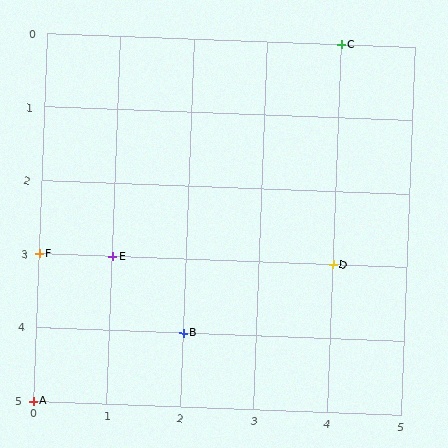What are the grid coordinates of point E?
Point E is at grid coordinates (1, 3).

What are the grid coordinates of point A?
Point A is at grid coordinates (0, 5).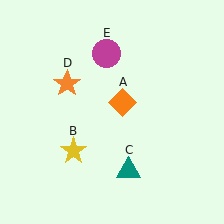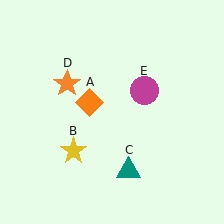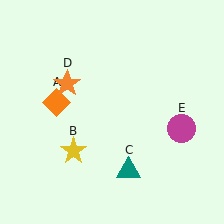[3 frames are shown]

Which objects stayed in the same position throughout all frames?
Yellow star (object B) and teal triangle (object C) and orange star (object D) remained stationary.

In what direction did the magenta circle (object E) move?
The magenta circle (object E) moved down and to the right.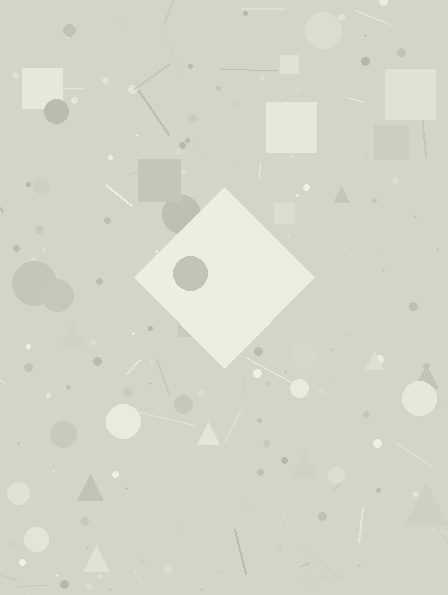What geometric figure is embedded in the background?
A diamond is embedded in the background.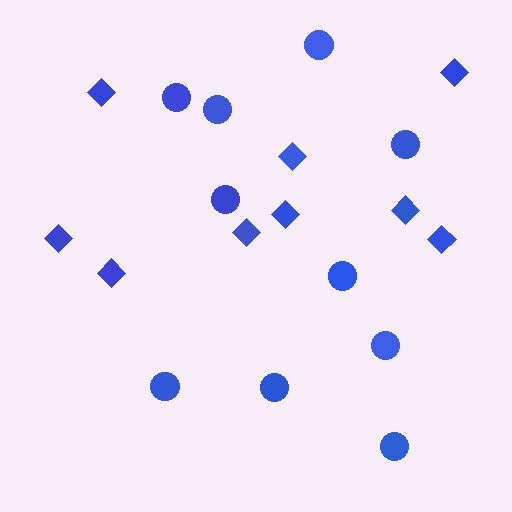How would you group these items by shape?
There are 2 groups: one group of circles (10) and one group of diamonds (9).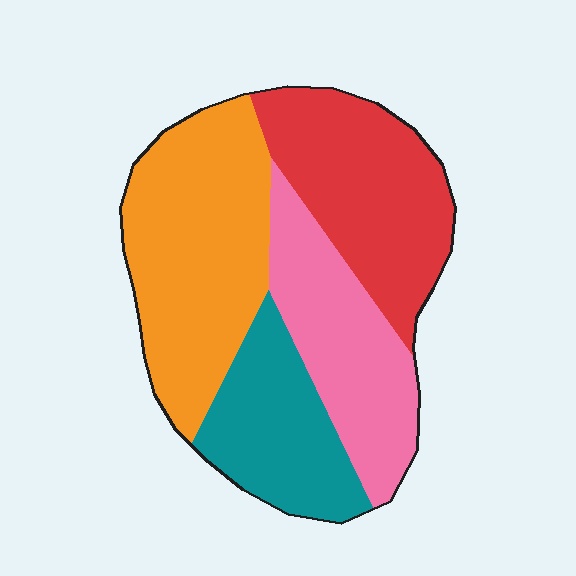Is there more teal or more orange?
Orange.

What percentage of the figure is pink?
Pink takes up about one fifth (1/5) of the figure.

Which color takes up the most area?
Orange, at roughly 35%.